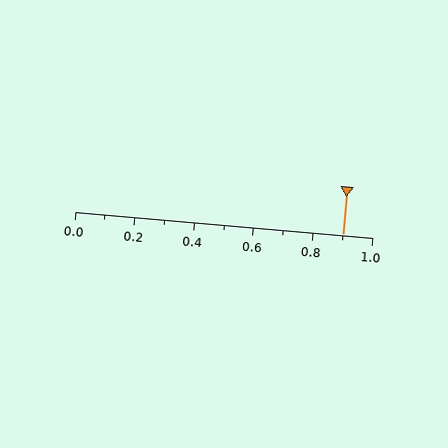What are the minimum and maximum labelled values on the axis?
The axis runs from 0.0 to 1.0.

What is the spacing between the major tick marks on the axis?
The major ticks are spaced 0.2 apart.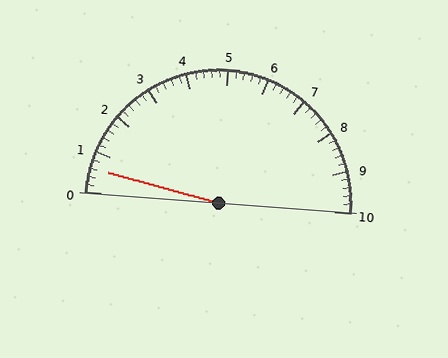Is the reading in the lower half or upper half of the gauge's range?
The reading is in the lower half of the range (0 to 10).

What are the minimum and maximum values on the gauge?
The gauge ranges from 0 to 10.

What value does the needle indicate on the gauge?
The needle indicates approximately 0.6.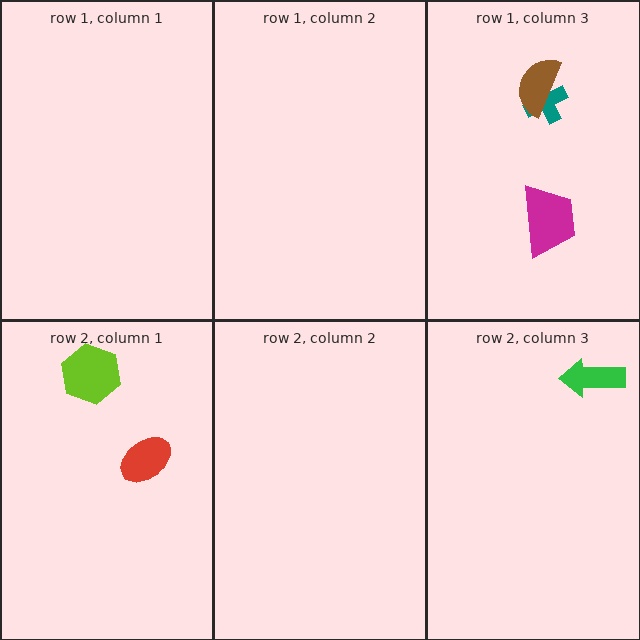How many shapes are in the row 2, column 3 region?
1.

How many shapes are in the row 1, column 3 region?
3.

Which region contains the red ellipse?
The row 2, column 1 region.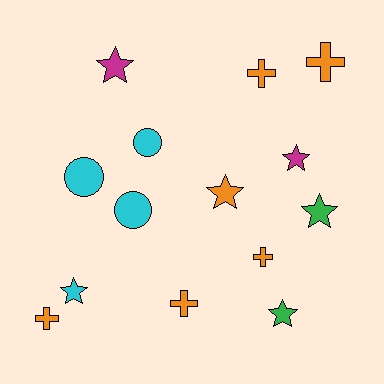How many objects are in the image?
There are 14 objects.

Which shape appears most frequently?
Star, with 6 objects.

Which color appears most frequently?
Orange, with 6 objects.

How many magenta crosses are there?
There are no magenta crosses.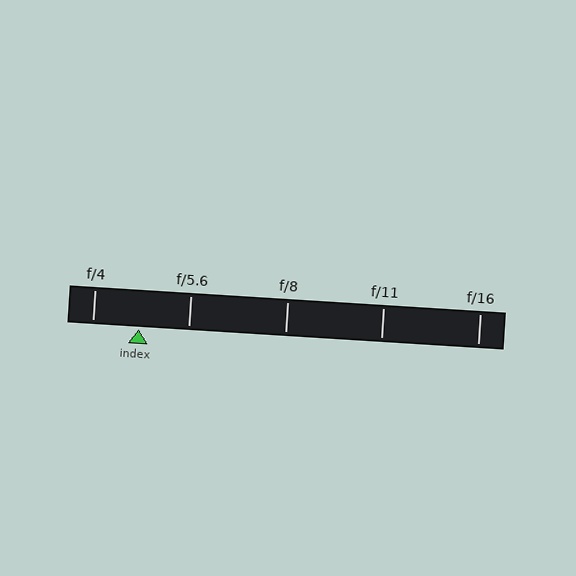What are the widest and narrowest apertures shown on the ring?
The widest aperture shown is f/4 and the narrowest is f/16.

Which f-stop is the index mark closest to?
The index mark is closest to f/4.